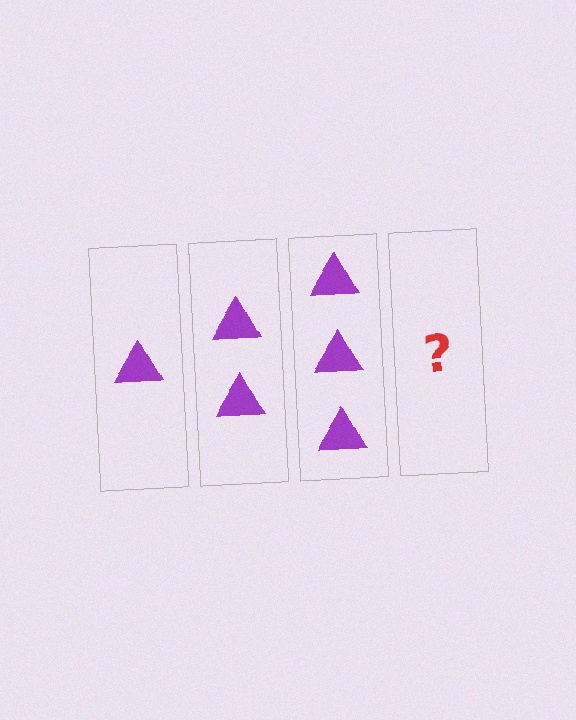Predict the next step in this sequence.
The next step is 4 triangles.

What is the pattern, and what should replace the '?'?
The pattern is that each step adds one more triangle. The '?' should be 4 triangles.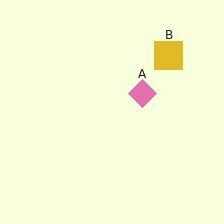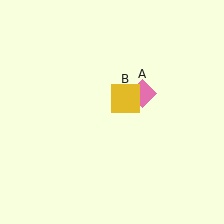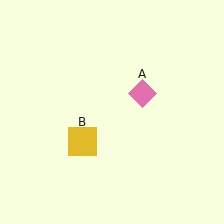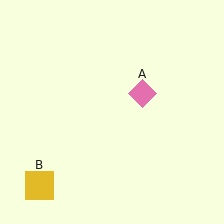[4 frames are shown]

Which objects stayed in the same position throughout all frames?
Pink diamond (object A) remained stationary.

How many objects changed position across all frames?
1 object changed position: yellow square (object B).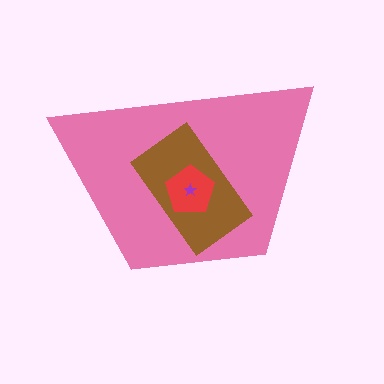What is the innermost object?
The purple star.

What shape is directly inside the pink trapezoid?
The brown rectangle.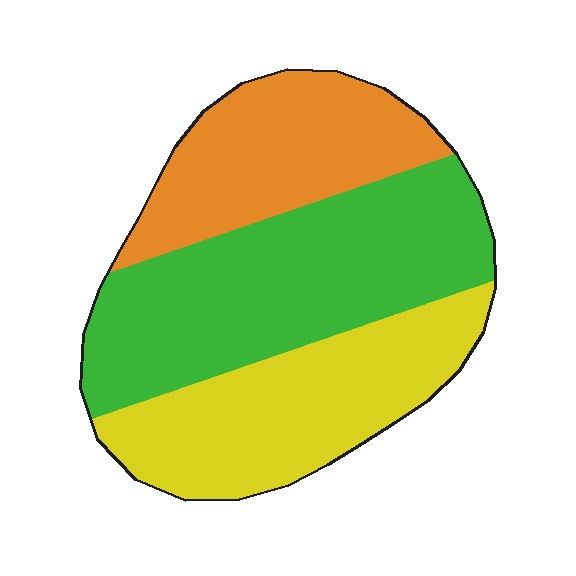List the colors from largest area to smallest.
From largest to smallest: green, yellow, orange.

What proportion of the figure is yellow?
Yellow covers around 30% of the figure.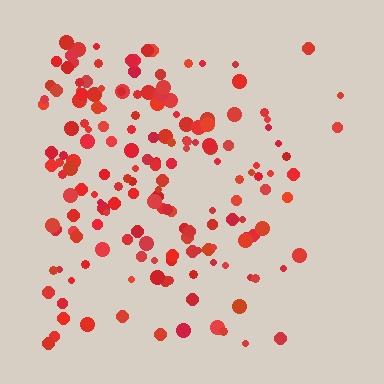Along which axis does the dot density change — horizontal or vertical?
Horizontal.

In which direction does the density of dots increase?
From right to left, with the left side densest.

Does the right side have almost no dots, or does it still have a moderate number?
Still a moderate number, just noticeably fewer than the left.